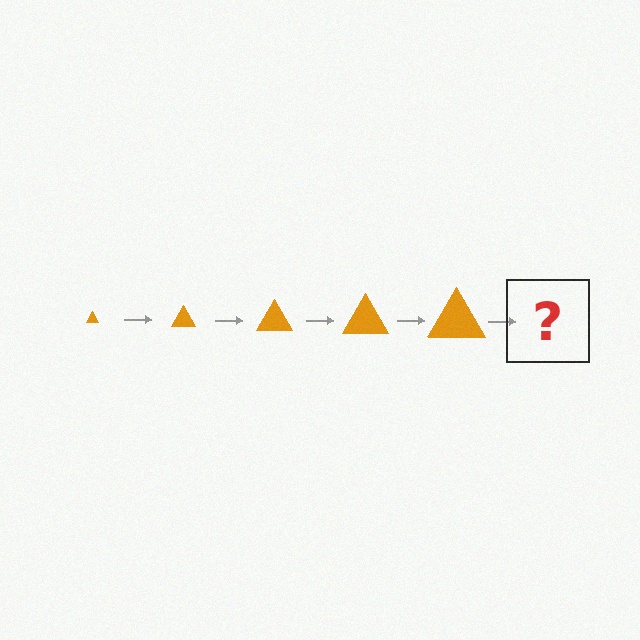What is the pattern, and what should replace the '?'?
The pattern is that the triangle gets progressively larger each step. The '?' should be an orange triangle, larger than the previous one.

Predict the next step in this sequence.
The next step is an orange triangle, larger than the previous one.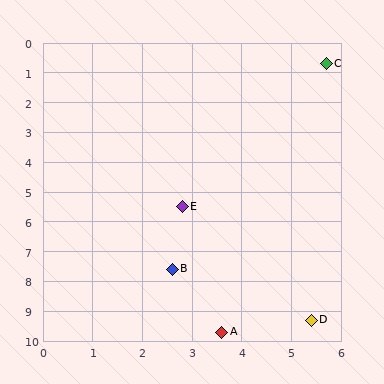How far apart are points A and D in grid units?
Points A and D are about 1.8 grid units apart.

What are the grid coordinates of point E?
Point E is at approximately (2.8, 5.5).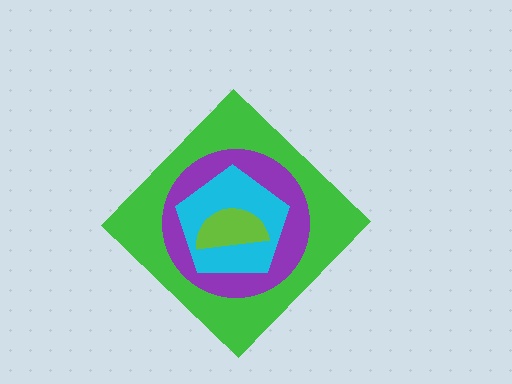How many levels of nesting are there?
4.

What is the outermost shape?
The green diamond.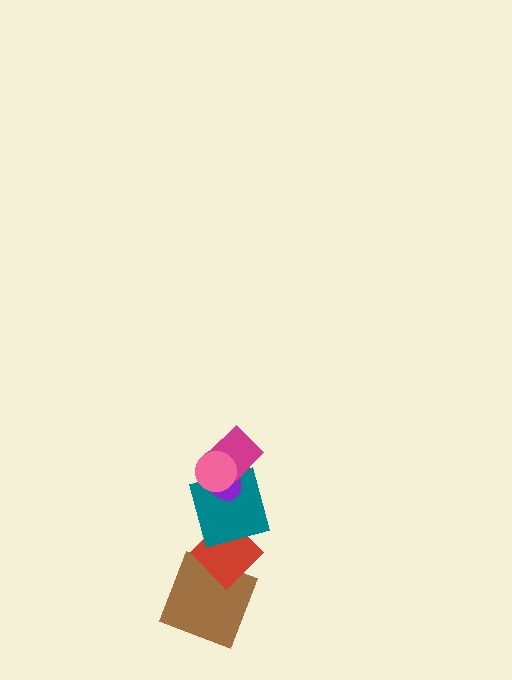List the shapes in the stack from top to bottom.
From top to bottom: the pink circle, the magenta diamond, the purple ellipse, the teal square, the red diamond, the brown square.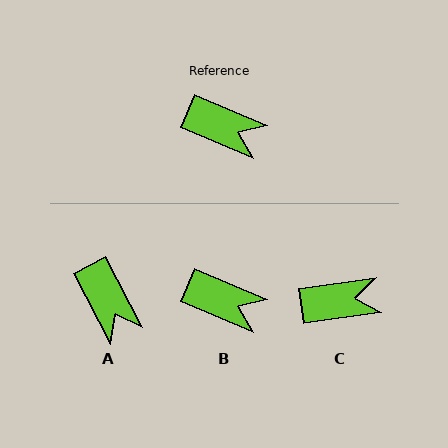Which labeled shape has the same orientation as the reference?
B.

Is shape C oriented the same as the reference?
No, it is off by about 31 degrees.